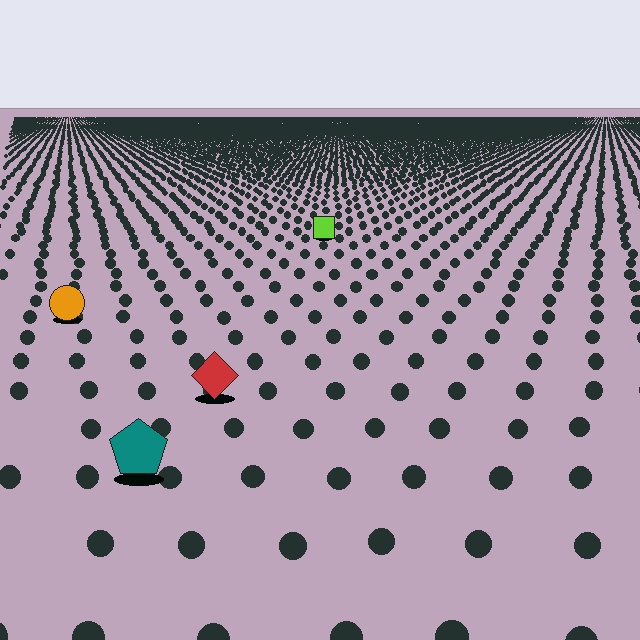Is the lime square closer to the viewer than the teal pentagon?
No. The teal pentagon is closer — you can tell from the texture gradient: the ground texture is coarser near it.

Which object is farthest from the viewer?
The lime square is farthest from the viewer. It appears smaller and the ground texture around it is denser.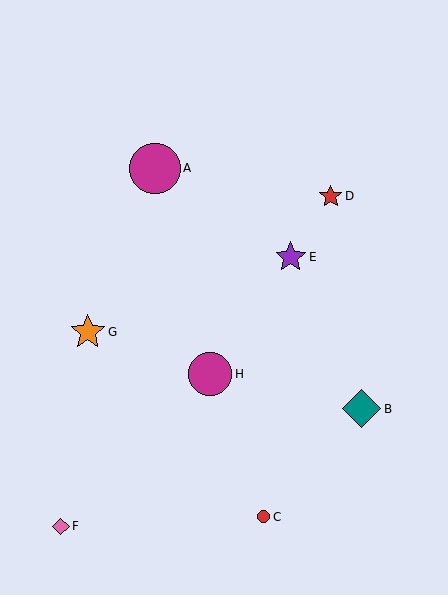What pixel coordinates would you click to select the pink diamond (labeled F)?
Click at (61, 526) to select the pink diamond F.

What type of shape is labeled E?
Shape E is a purple star.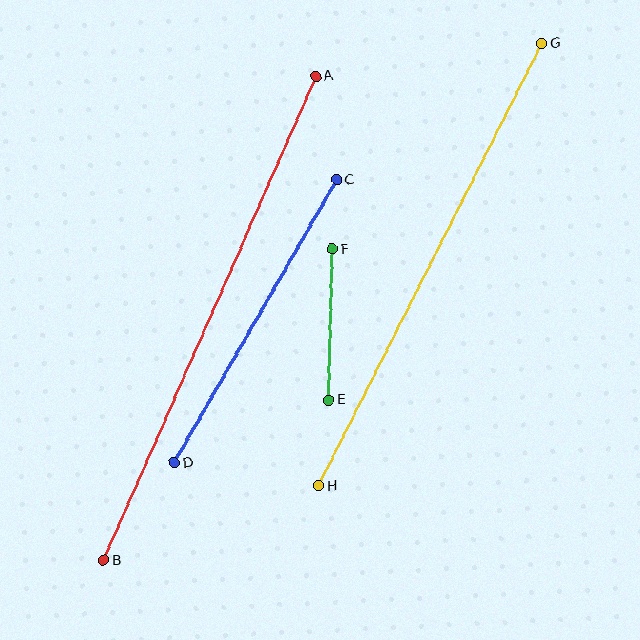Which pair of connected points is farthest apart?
Points A and B are farthest apart.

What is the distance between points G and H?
The distance is approximately 496 pixels.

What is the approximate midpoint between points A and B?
The midpoint is at approximately (210, 318) pixels.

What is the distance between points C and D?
The distance is approximately 326 pixels.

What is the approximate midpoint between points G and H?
The midpoint is at approximately (430, 265) pixels.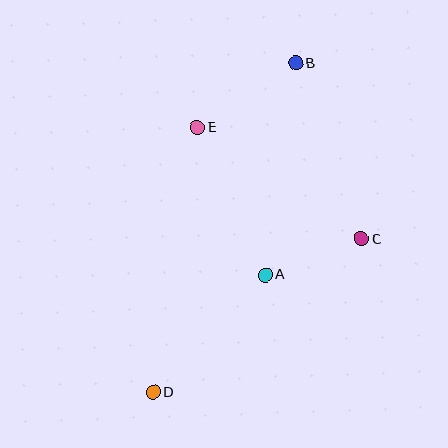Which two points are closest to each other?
Points A and C are closest to each other.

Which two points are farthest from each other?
Points B and D are farthest from each other.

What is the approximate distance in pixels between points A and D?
The distance between A and D is approximately 162 pixels.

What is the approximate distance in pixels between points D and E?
The distance between D and E is approximately 268 pixels.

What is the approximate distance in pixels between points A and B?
The distance between A and B is approximately 214 pixels.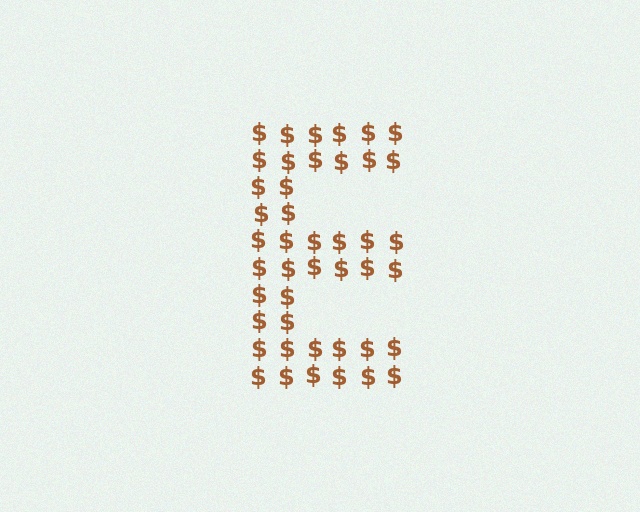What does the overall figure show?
The overall figure shows the letter E.